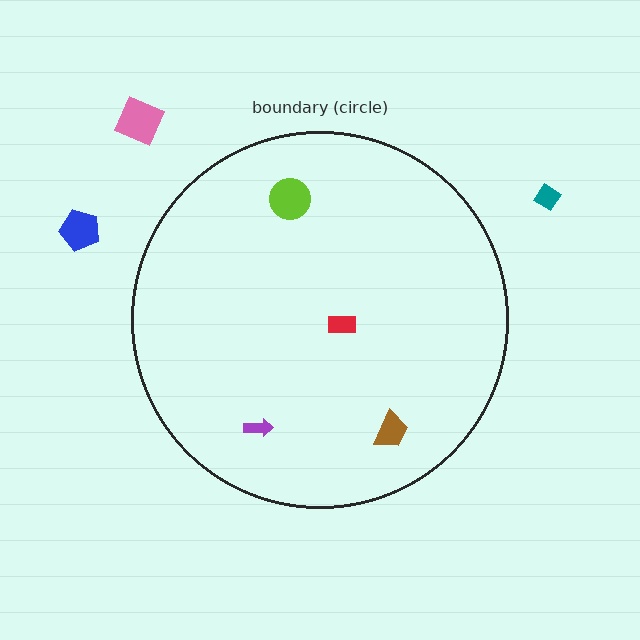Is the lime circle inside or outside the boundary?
Inside.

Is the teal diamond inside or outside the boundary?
Outside.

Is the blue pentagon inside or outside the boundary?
Outside.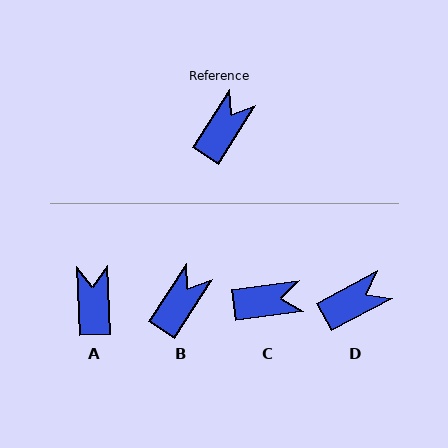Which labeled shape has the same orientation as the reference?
B.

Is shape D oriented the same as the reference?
No, it is off by about 29 degrees.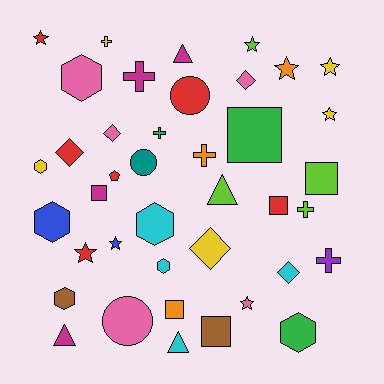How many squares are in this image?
There are 6 squares.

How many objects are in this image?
There are 40 objects.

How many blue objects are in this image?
There are 2 blue objects.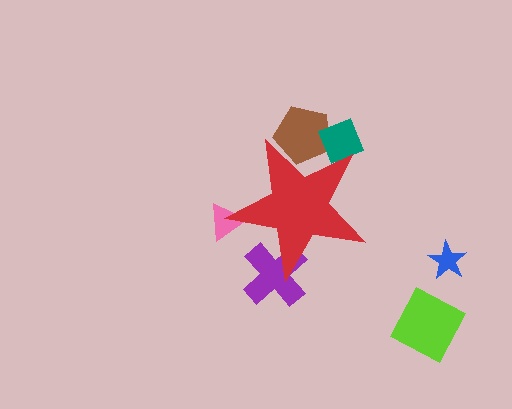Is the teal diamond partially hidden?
Yes, the teal diamond is partially hidden behind the red star.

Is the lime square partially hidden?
No, the lime square is fully visible.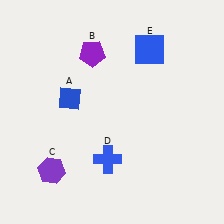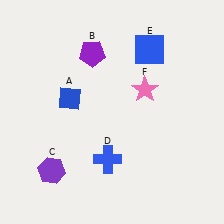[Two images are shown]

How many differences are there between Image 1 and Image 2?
There is 1 difference between the two images.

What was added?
A pink star (F) was added in Image 2.